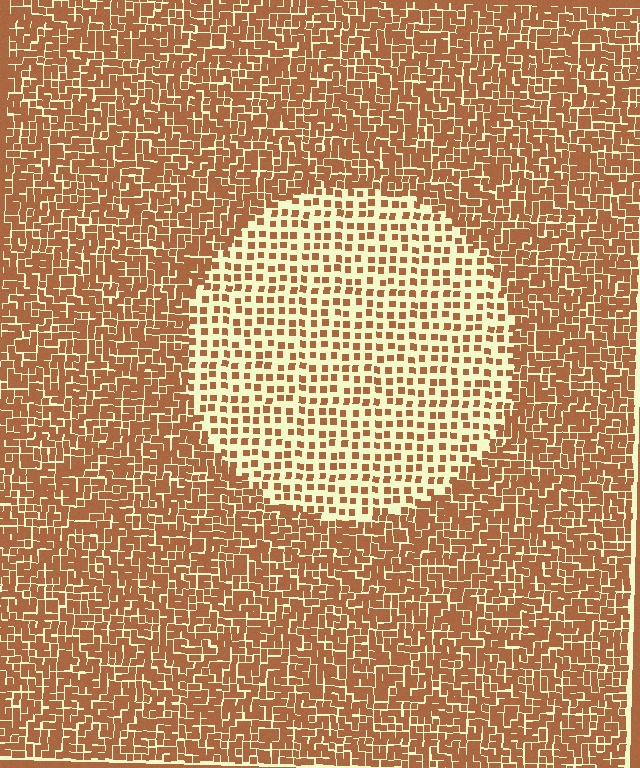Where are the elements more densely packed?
The elements are more densely packed outside the circle boundary.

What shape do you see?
I see a circle.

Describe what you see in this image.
The image contains small brown elements arranged at two different densities. A circle-shaped region is visible where the elements are less densely packed than the surrounding area.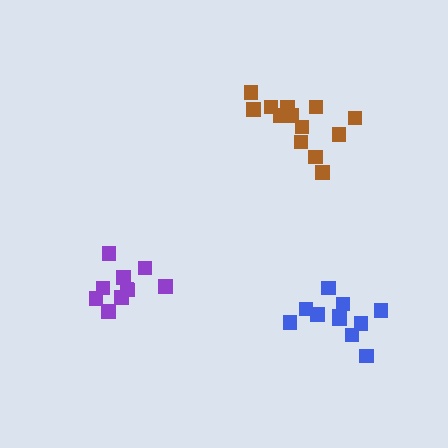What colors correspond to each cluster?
The clusters are colored: brown, blue, purple.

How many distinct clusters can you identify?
There are 3 distinct clusters.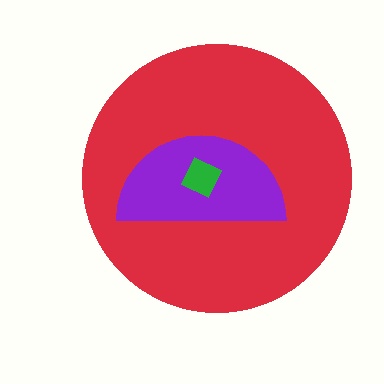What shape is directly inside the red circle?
The purple semicircle.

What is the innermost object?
The green diamond.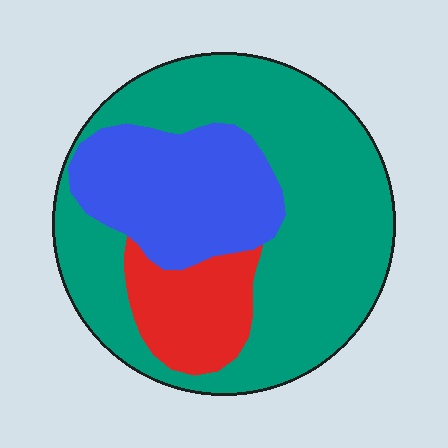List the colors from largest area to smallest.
From largest to smallest: teal, blue, red.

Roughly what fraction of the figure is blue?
Blue covers about 25% of the figure.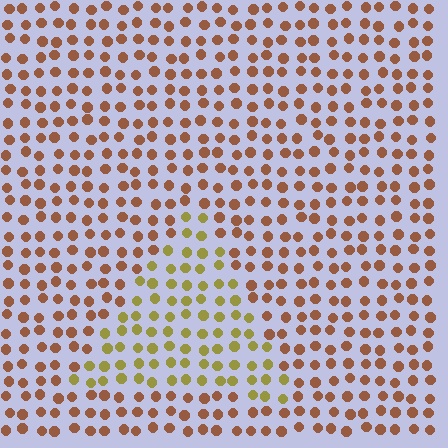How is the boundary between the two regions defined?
The boundary is defined purely by a slight shift in hue (about 42 degrees). Spacing, size, and orientation are identical on both sides.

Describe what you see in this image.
The image is filled with small brown elements in a uniform arrangement. A triangle-shaped region is visible where the elements are tinted to a slightly different hue, forming a subtle color boundary.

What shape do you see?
I see a triangle.